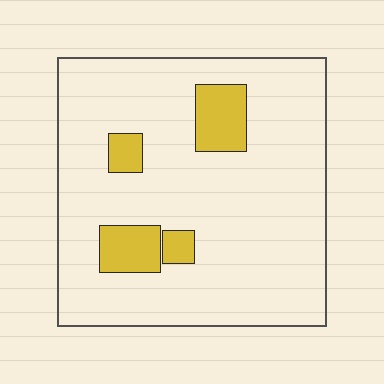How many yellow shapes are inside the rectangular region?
4.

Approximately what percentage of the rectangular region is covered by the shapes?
Approximately 10%.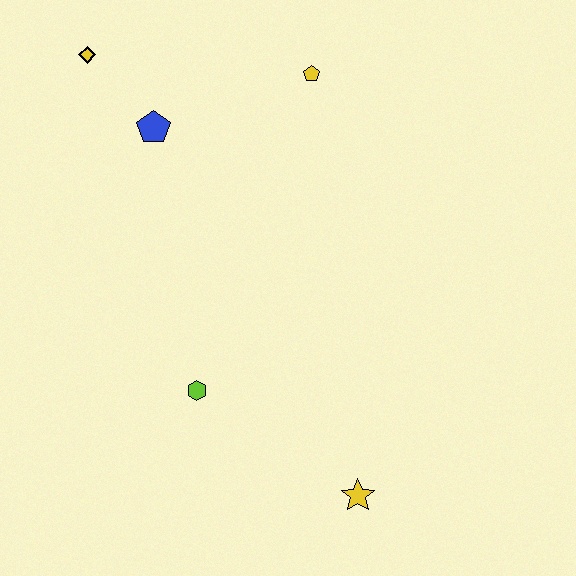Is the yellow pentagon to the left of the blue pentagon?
No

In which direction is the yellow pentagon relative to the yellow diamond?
The yellow pentagon is to the right of the yellow diamond.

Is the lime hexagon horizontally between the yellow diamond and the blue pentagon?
No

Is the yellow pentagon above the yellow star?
Yes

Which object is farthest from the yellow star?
The yellow diamond is farthest from the yellow star.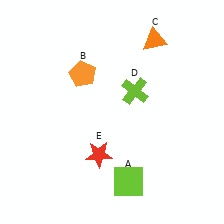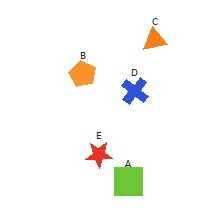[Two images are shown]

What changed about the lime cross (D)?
In Image 1, D is lime. In Image 2, it changed to blue.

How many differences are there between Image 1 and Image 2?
There is 1 difference between the two images.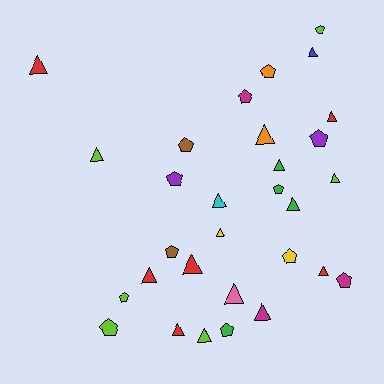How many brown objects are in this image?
There are 2 brown objects.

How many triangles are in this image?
There are 17 triangles.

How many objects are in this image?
There are 30 objects.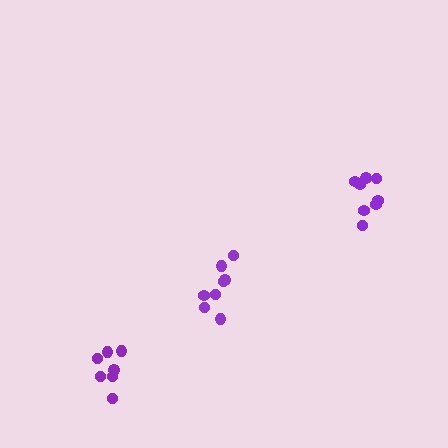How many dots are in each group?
Group 1: 8 dots, Group 2: 8 dots, Group 3: 7 dots (23 total).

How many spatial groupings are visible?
There are 3 spatial groupings.